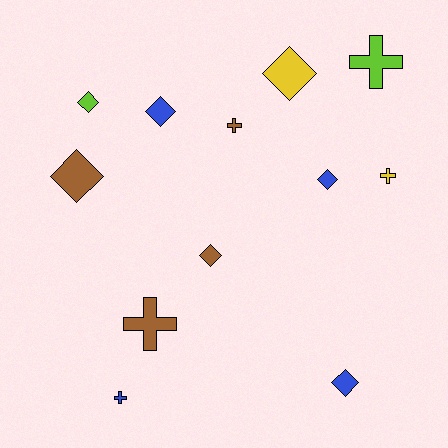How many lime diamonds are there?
There is 1 lime diamond.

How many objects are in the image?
There are 12 objects.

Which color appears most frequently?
Blue, with 4 objects.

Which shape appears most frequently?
Diamond, with 7 objects.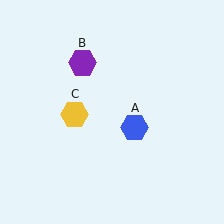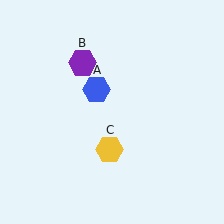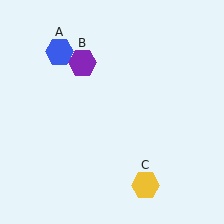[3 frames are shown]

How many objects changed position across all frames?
2 objects changed position: blue hexagon (object A), yellow hexagon (object C).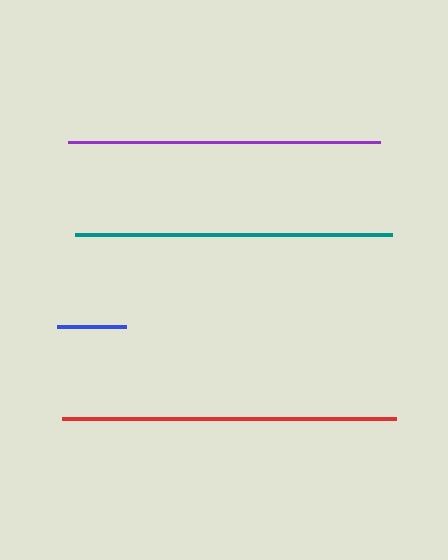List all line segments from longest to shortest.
From longest to shortest: red, teal, purple, blue.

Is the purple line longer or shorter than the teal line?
The teal line is longer than the purple line.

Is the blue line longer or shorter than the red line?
The red line is longer than the blue line.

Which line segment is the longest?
The red line is the longest at approximately 334 pixels.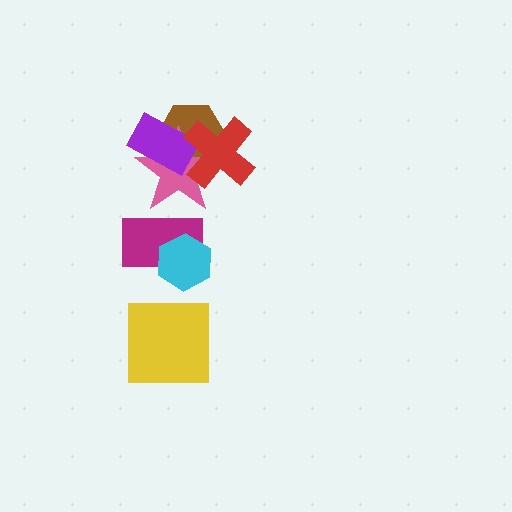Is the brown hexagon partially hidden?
Yes, it is partially covered by another shape.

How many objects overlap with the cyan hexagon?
1 object overlaps with the cyan hexagon.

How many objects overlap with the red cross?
3 objects overlap with the red cross.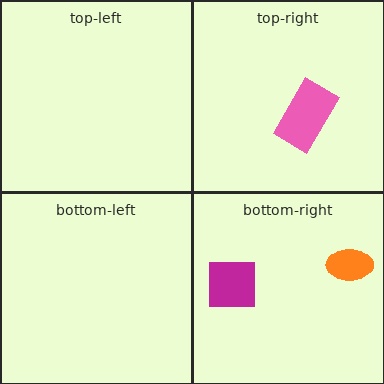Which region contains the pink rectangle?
The top-right region.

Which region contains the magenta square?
The bottom-right region.